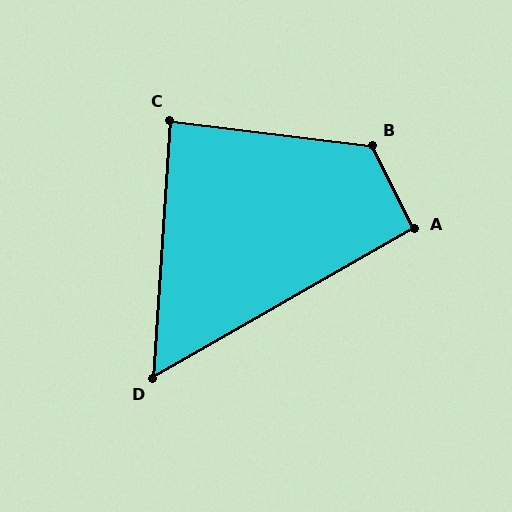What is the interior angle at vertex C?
Approximately 87 degrees (approximately right).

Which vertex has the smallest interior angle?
D, at approximately 56 degrees.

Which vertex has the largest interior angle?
B, at approximately 124 degrees.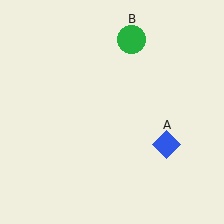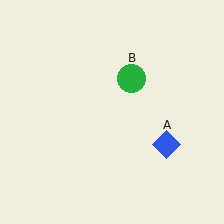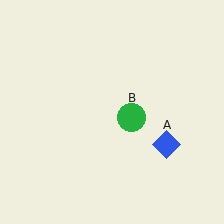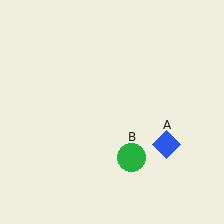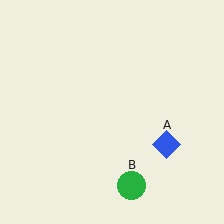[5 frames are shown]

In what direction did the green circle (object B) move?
The green circle (object B) moved down.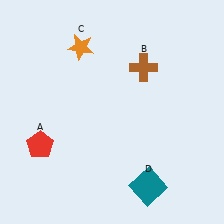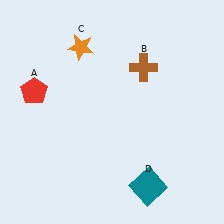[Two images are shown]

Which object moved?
The red pentagon (A) moved up.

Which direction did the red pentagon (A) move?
The red pentagon (A) moved up.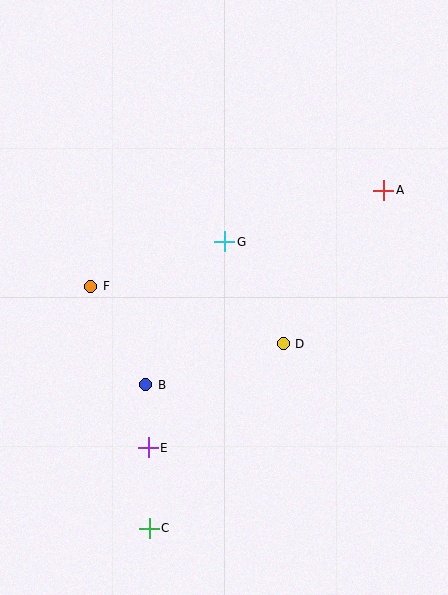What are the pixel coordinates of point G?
Point G is at (225, 242).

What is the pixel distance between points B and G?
The distance between B and G is 163 pixels.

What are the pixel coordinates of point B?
Point B is at (146, 385).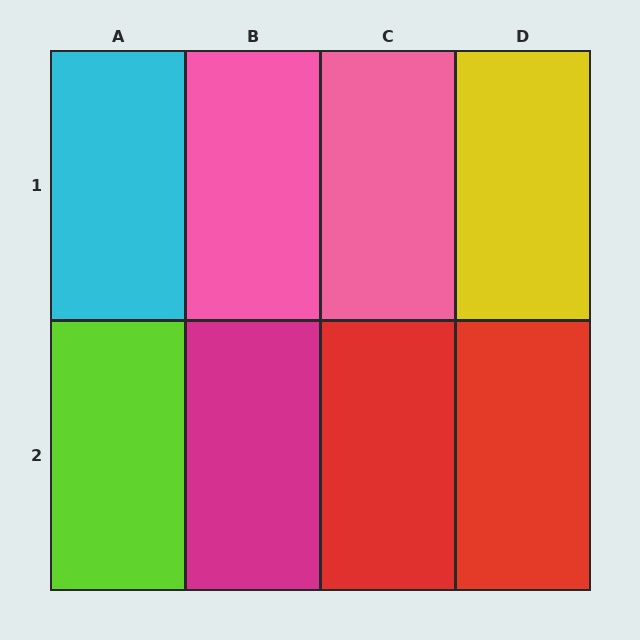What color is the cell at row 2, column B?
Magenta.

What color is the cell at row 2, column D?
Red.